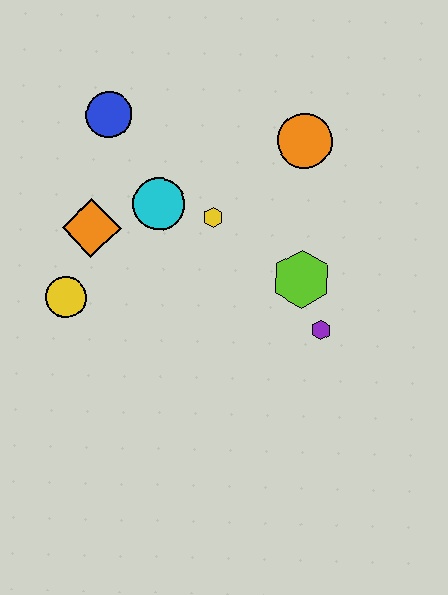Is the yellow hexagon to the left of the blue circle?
No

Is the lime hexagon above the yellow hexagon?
No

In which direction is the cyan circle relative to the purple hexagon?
The cyan circle is to the left of the purple hexagon.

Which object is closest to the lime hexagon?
The purple hexagon is closest to the lime hexagon.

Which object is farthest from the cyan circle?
The purple hexagon is farthest from the cyan circle.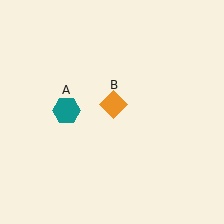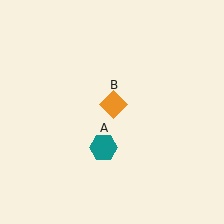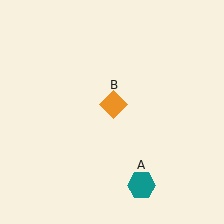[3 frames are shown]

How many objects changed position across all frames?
1 object changed position: teal hexagon (object A).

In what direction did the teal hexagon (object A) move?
The teal hexagon (object A) moved down and to the right.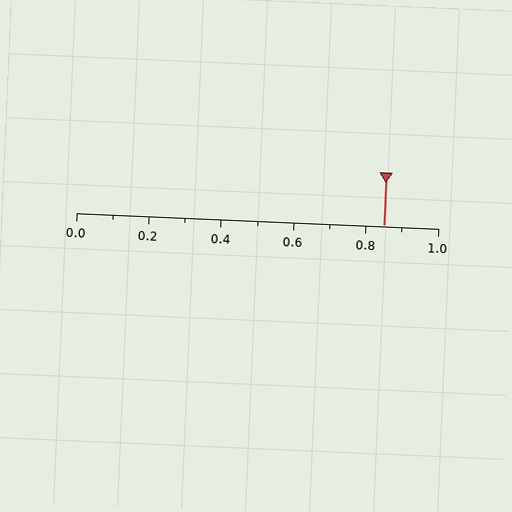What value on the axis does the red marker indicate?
The marker indicates approximately 0.85.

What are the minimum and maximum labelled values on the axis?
The axis runs from 0.0 to 1.0.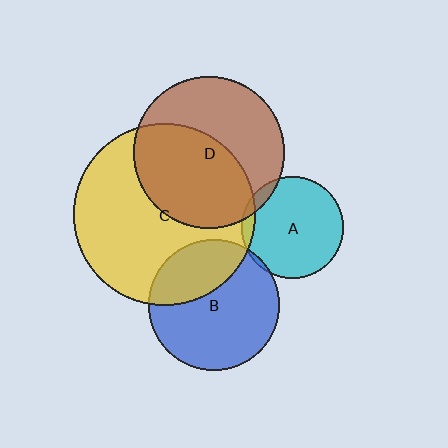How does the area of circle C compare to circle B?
Approximately 1.9 times.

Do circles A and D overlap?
Yes.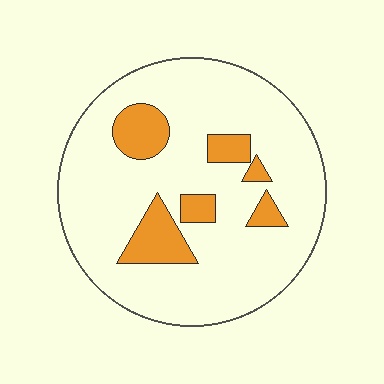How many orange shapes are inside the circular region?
6.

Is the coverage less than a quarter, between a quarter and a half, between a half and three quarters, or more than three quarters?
Less than a quarter.